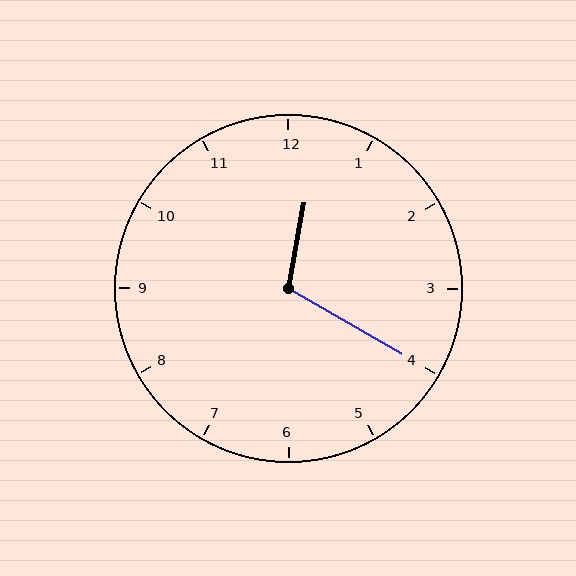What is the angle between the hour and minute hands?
Approximately 110 degrees.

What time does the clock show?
12:20.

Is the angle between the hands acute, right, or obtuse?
It is obtuse.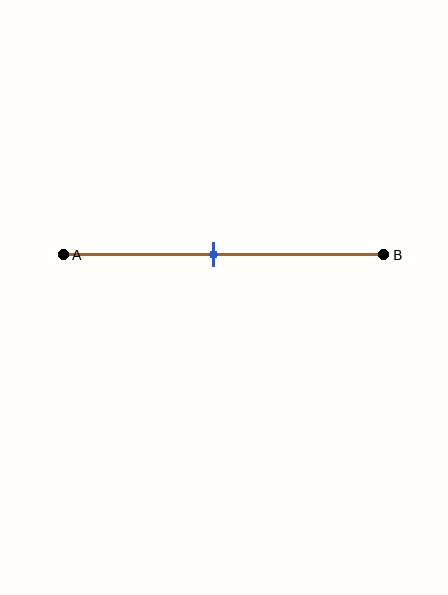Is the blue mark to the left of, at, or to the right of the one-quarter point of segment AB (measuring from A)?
The blue mark is to the right of the one-quarter point of segment AB.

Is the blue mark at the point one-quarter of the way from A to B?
No, the mark is at about 45% from A, not at the 25% one-quarter point.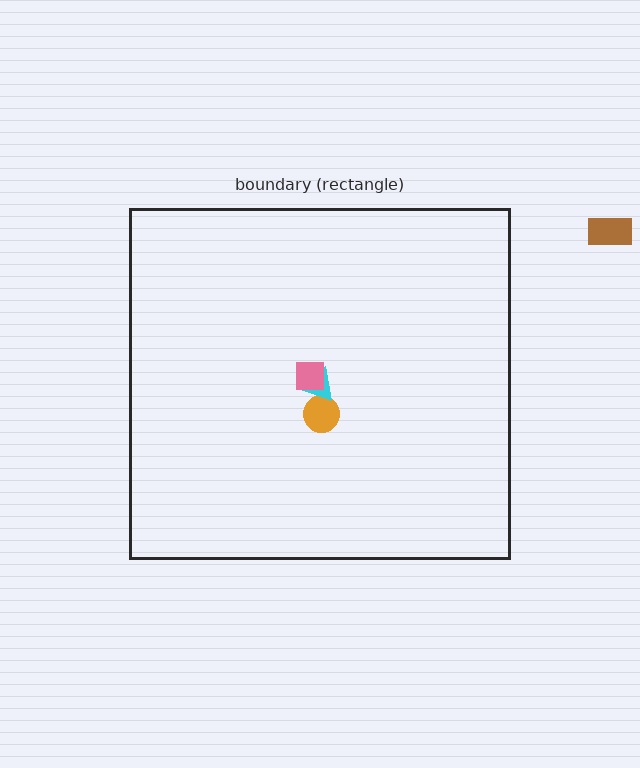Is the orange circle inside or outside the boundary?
Inside.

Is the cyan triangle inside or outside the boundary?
Inside.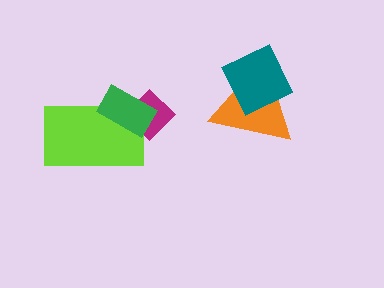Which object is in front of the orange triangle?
The teal square is in front of the orange triangle.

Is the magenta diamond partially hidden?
Yes, it is partially covered by another shape.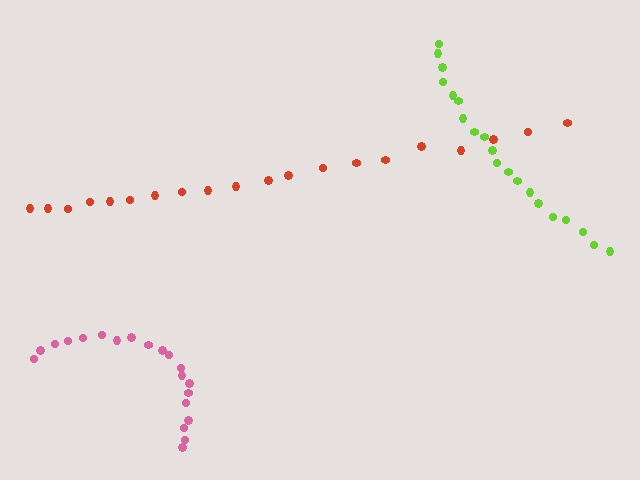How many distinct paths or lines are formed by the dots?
There are 3 distinct paths.